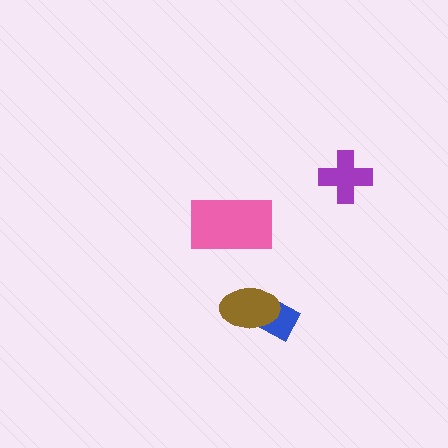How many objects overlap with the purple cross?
0 objects overlap with the purple cross.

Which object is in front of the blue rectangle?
The brown ellipse is in front of the blue rectangle.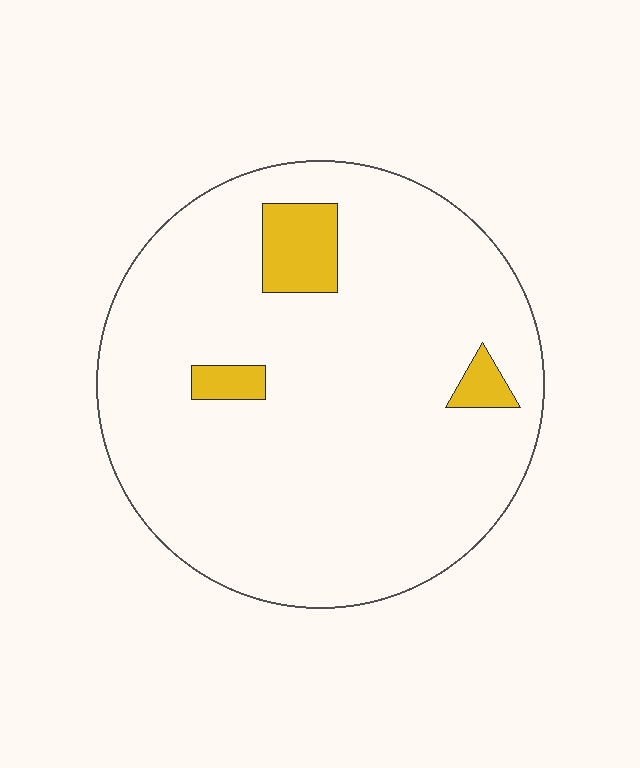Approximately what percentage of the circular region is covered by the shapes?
Approximately 10%.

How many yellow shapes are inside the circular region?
3.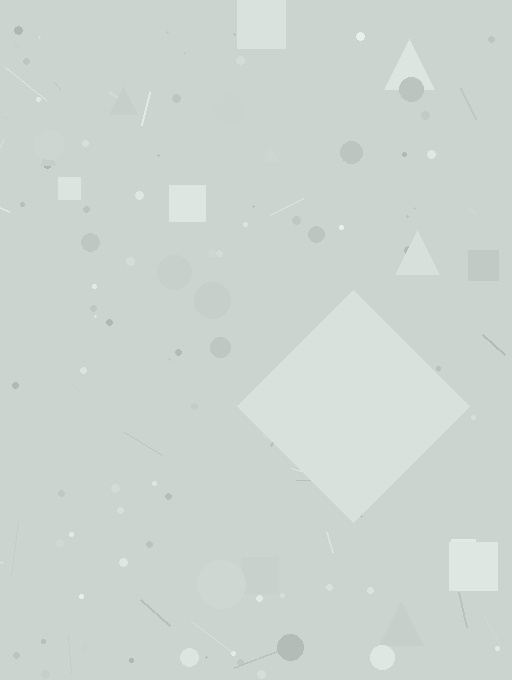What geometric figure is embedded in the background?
A diamond is embedded in the background.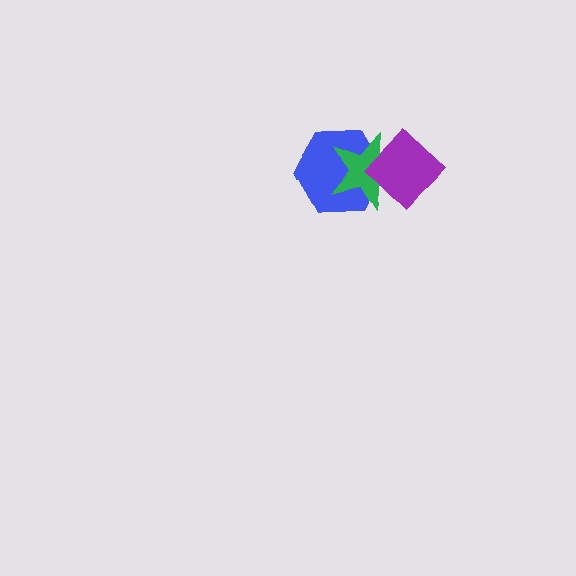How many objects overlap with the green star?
2 objects overlap with the green star.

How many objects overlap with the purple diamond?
2 objects overlap with the purple diamond.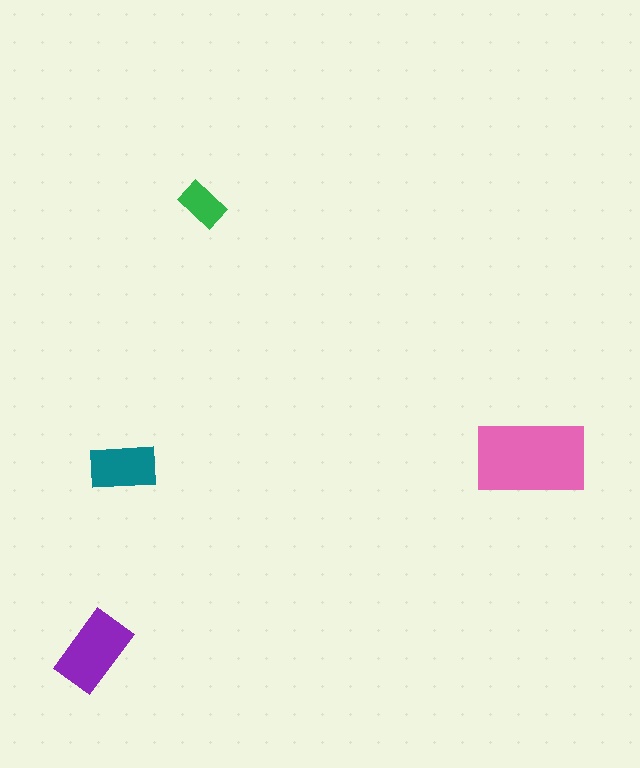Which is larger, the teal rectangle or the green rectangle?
The teal one.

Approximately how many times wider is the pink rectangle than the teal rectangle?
About 1.5 times wider.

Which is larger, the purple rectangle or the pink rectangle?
The pink one.